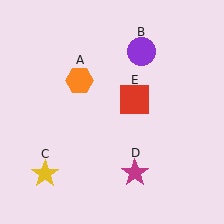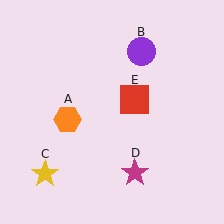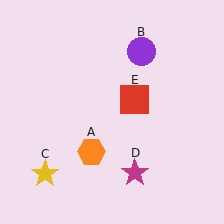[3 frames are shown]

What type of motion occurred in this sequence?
The orange hexagon (object A) rotated counterclockwise around the center of the scene.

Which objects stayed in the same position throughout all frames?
Purple circle (object B) and yellow star (object C) and magenta star (object D) and red square (object E) remained stationary.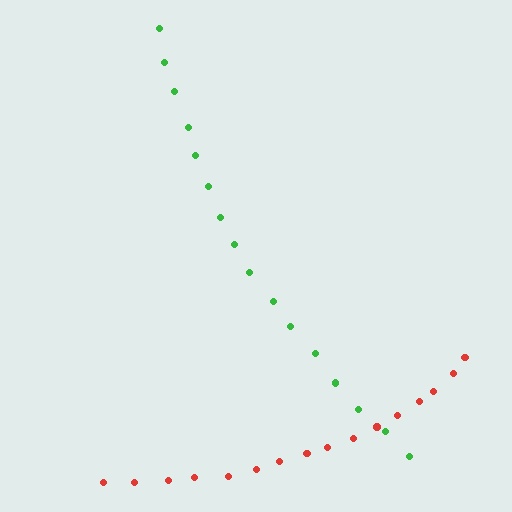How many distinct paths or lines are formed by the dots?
There are 2 distinct paths.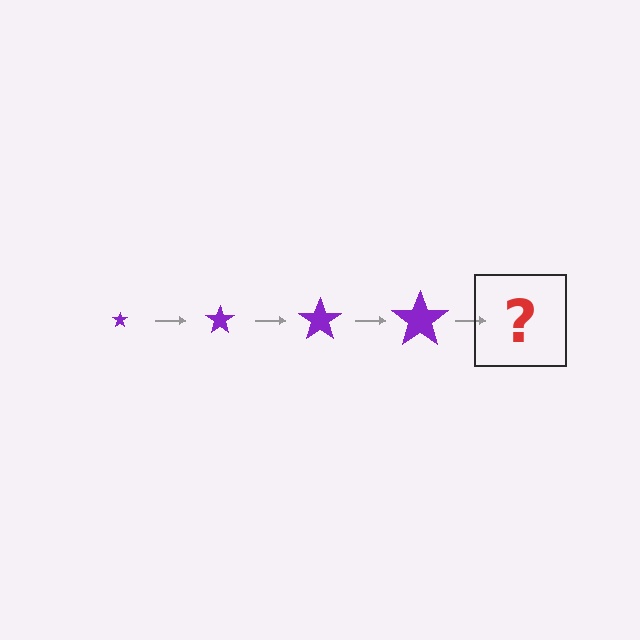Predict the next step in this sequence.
The next step is a purple star, larger than the previous one.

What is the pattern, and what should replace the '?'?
The pattern is that the star gets progressively larger each step. The '?' should be a purple star, larger than the previous one.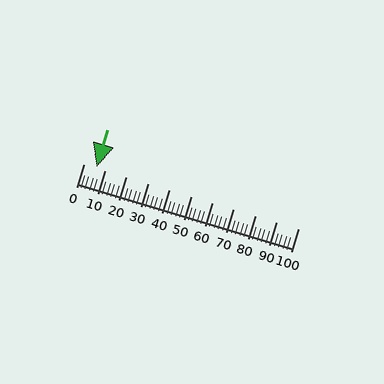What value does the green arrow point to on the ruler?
The green arrow points to approximately 6.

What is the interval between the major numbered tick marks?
The major tick marks are spaced 10 units apart.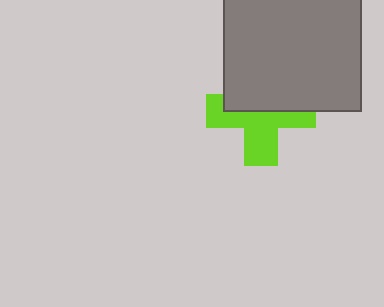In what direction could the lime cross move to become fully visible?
The lime cross could move down. That would shift it out from behind the gray rectangle entirely.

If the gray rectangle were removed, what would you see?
You would see the complete lime cross.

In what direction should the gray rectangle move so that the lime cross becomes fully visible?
The gray rectangle should move up. That is the shortest direction to clear the overlap and leave the lime cross fully visible.